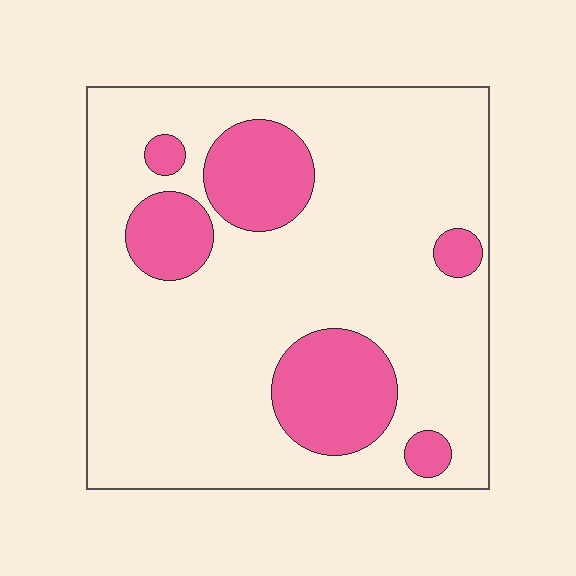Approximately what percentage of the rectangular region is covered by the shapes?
Approximately 20%.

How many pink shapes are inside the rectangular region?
6.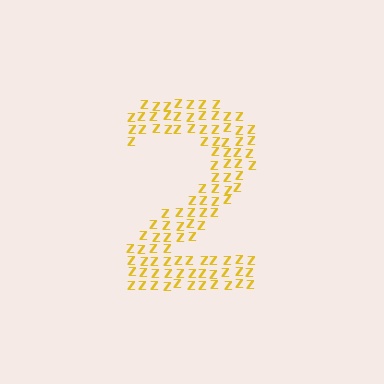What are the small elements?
The small elements are letter Z's.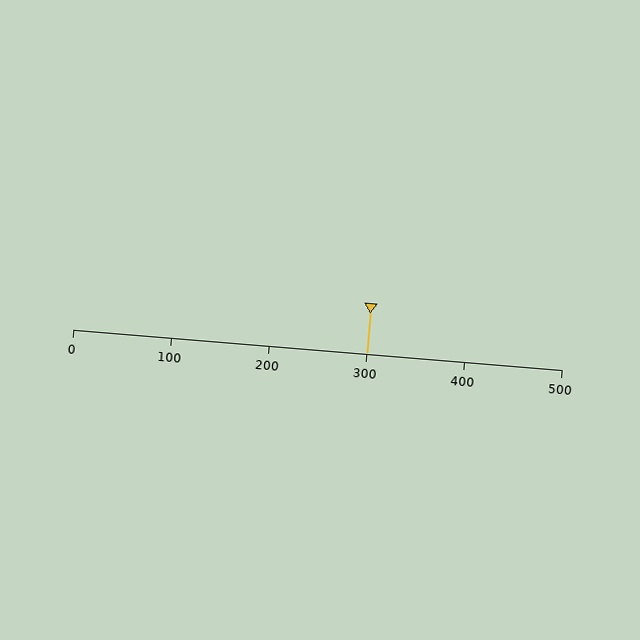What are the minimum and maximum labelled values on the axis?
The axis runs from 0 to 500.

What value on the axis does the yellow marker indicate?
The marker indicates approximately 300.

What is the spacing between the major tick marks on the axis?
The major ticks are spaced 100 apart.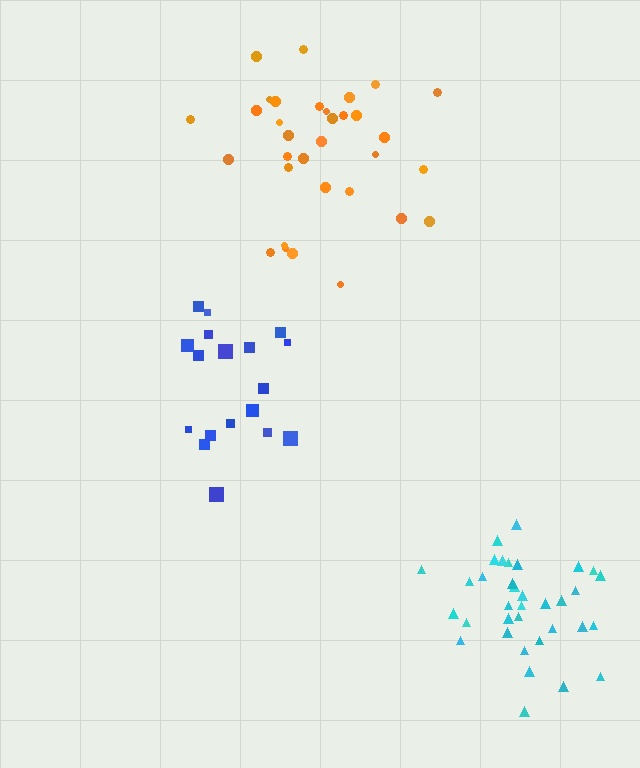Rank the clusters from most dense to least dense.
cyan, orange, blue.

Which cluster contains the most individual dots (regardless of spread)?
Cyan (35).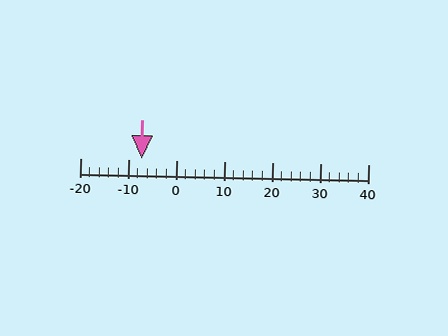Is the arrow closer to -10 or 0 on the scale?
The arrow is closer to -10.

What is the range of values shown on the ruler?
The ruler shows values from -20 to 40.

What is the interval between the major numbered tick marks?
The major tick marks are spaced 10 units apart.